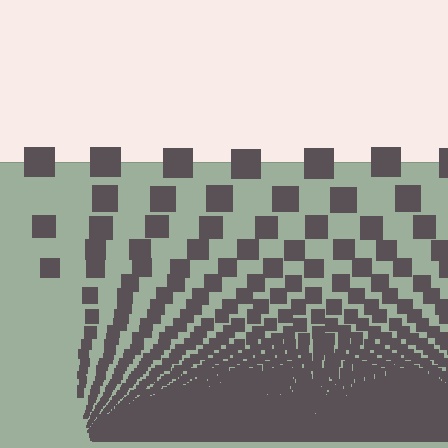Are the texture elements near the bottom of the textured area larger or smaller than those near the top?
Smaller. The gradient is inverted — elements near the bottom are smaller and denser.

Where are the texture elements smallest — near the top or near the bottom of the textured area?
Near the bottom.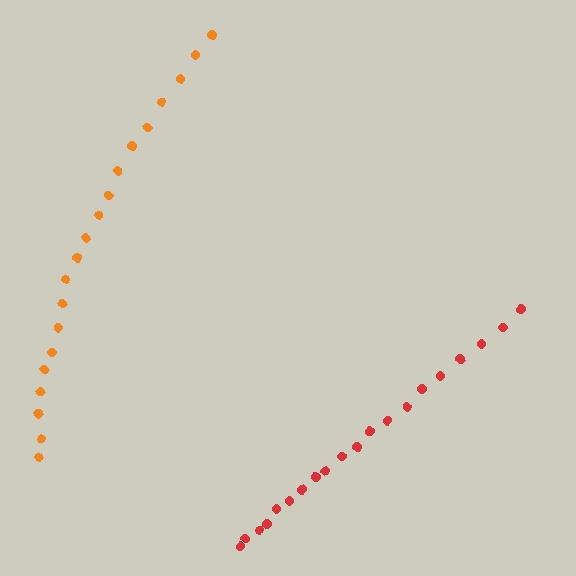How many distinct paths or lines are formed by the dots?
There are 2 distinct paths.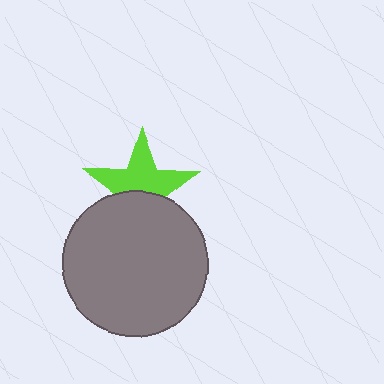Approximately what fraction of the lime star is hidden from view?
Roughly 42% of the lime star is hidden behind the gray circle.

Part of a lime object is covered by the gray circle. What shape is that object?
It is a star.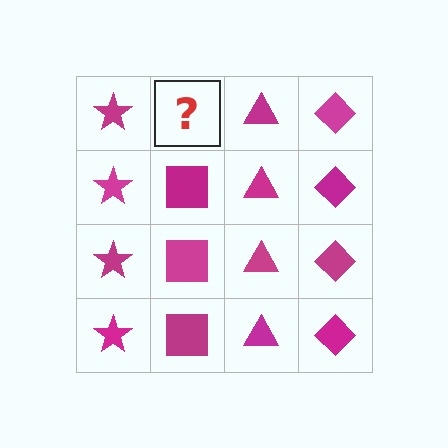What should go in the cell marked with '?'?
The missing cell should contain a magenta square.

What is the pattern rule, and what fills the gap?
The rule is that each column has a consistent shape. The gap should be filled with a magenta square.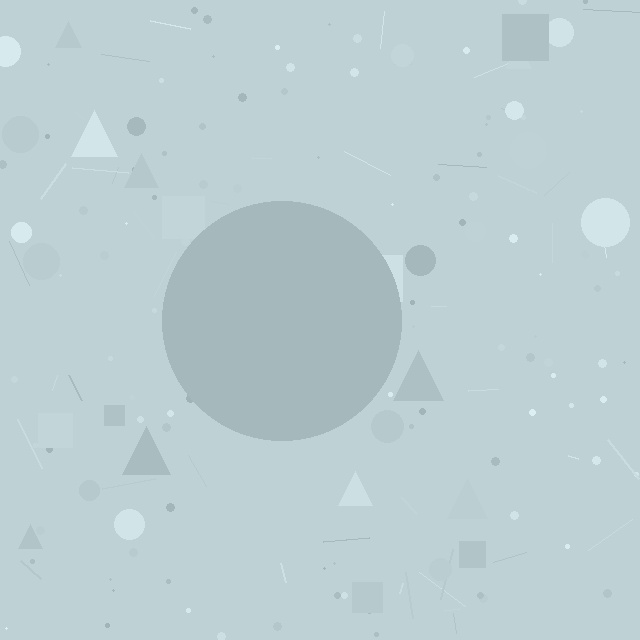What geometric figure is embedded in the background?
A circle is embedded in the background.